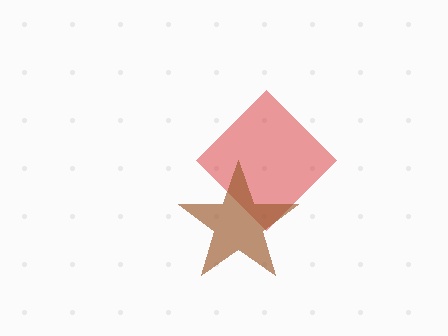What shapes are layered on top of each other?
The layered shapes are: a red diamond, a brown star.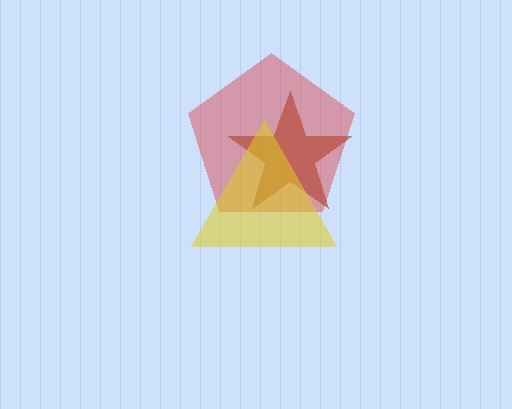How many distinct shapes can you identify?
There are 3 distinct shapes: a brown star, a red pentagon, a yellow triangle.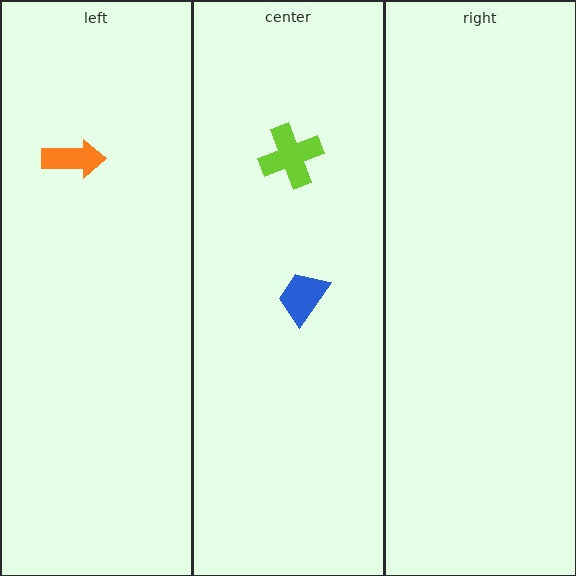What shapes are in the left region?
The orange arrow.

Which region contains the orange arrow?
The left region.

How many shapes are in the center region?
2.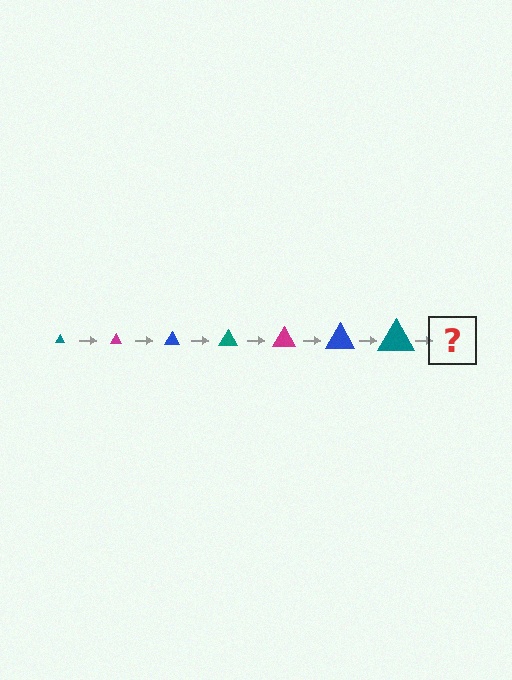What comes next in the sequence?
The next element should be a magenta triangle, larger than the previous one.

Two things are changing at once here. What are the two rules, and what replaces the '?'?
The two rules are that the triangle grows larger each step and the color cycles through teal, magenta, and blue. The '?' should be a magenta triangle, larger than the previous one.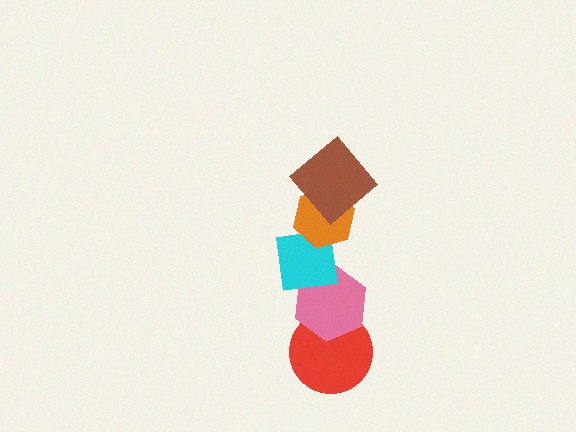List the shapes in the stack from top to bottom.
From top to bottom: the brown diamond, the orange hexagon, the cyan square, the pink hexagon, the red circle.